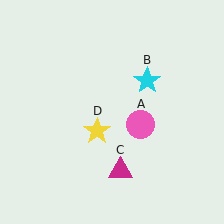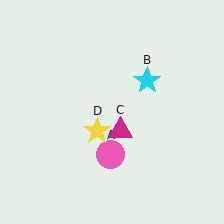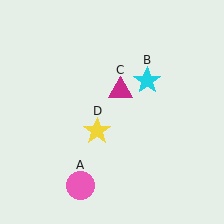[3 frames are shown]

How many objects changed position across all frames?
2 objects changed position: pink circle (object A), magenta triangle (object C).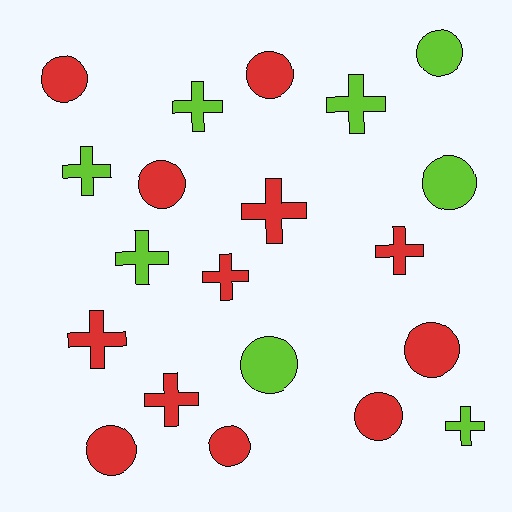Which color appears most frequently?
Red, with 12 objects.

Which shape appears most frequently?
Cross, with 10 objects.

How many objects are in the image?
There are 20 objects.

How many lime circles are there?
There are 3 lime circles.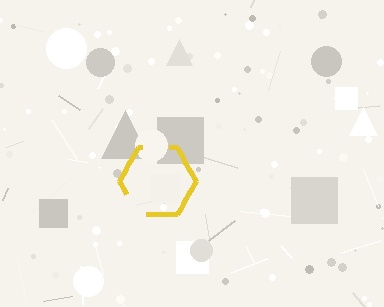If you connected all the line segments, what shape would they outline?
They would outline a hexagon.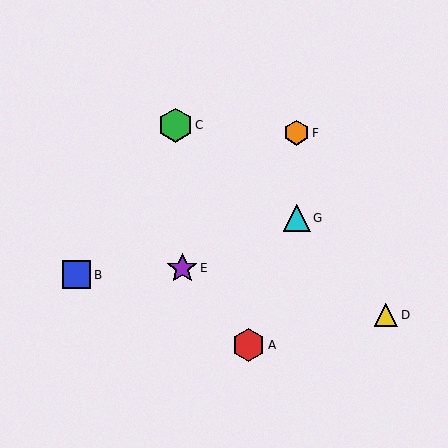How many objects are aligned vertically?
2 objects (F, G) are aligned vertically.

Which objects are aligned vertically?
Objects F, G are aligned vertically.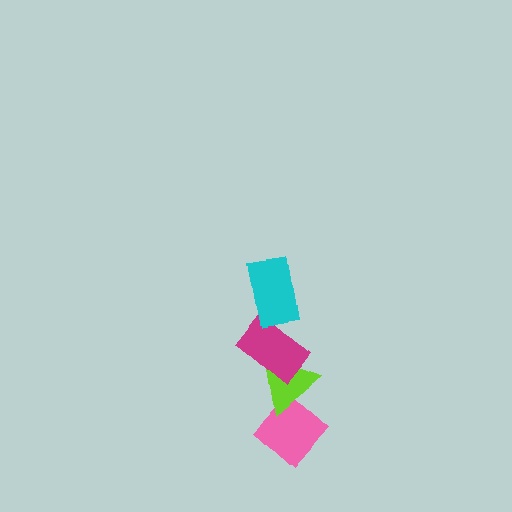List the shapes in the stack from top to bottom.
From top to bottom: the cyan rectangle, the magenta rectangle, the lime triangle, the pink diamond.